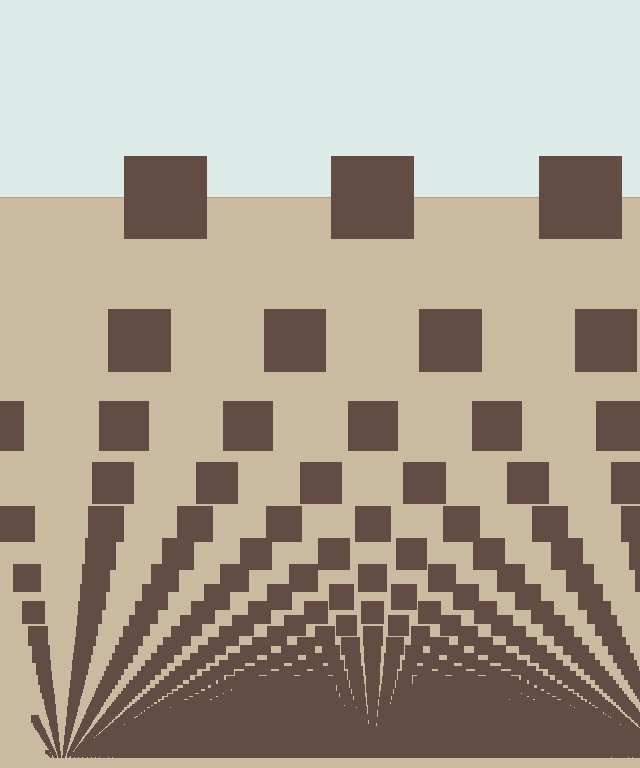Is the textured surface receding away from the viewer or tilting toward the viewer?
The surface appears to tilt toward the viewer. Texture elements get larger and sparser toward the top.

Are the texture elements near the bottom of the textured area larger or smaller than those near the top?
Smaller. The gradient is inverted — elements near the bottom are smaller and denser.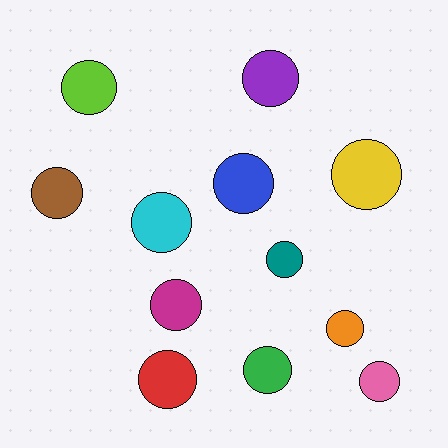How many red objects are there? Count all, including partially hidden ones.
There is 1 red object.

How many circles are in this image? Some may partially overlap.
There are 12 circles.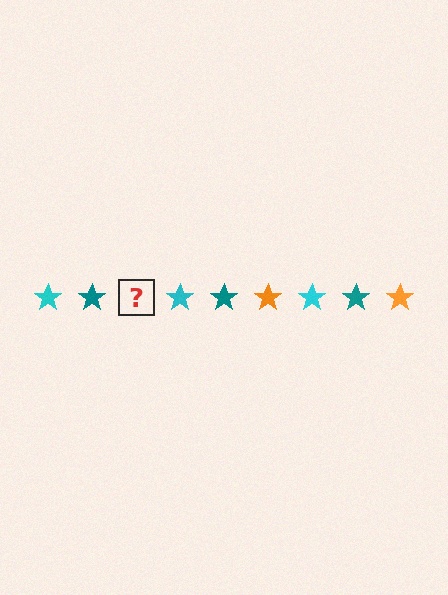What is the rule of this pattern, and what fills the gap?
The rule is that the pattern cycles through cyan, teal, orange stars. The gap should be filled with an orange star.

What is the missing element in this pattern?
The missing element is an orange star.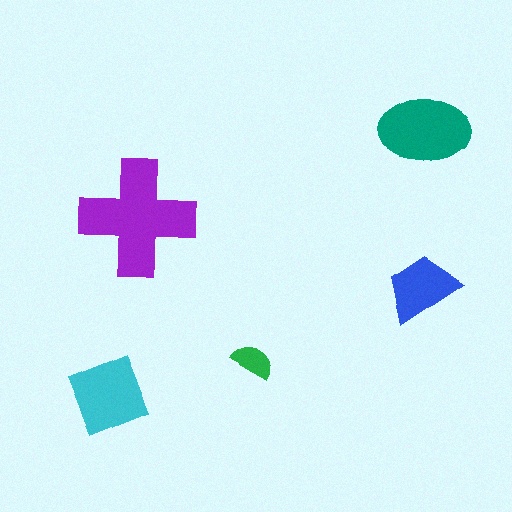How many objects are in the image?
There are 5 objects in the image.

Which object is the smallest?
The green semicircle.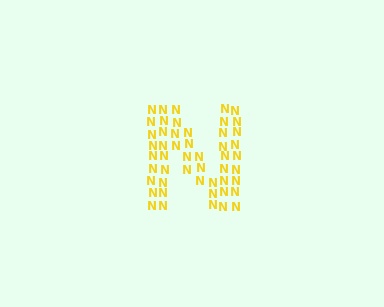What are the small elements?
The small elements are letter N's.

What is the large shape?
The large shape is the letter N.